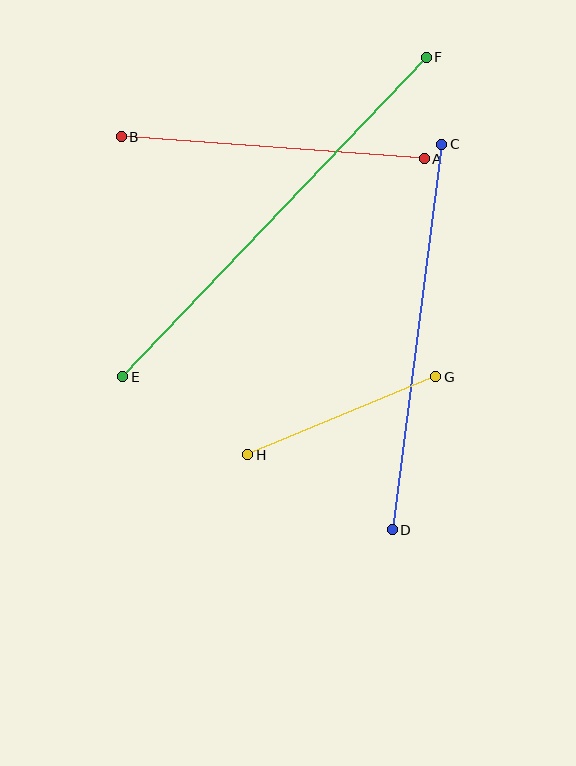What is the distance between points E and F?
The distance is approximately 441 pixels.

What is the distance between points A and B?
The distance is approximately 304 pixels.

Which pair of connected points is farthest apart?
Points E and F are farthest apart.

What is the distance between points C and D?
The distance is approximately 388 pixels.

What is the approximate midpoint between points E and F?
The midpoint is at approximately (274, 217) pixels.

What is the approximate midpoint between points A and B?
The midpoint is at approximately (273, 148) pixels.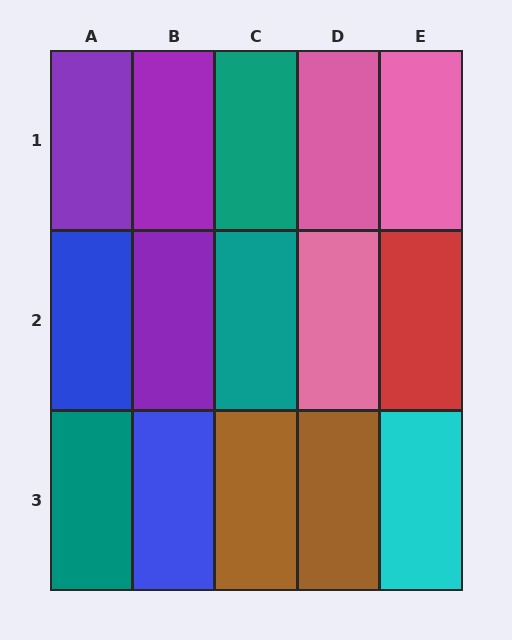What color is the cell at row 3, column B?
Blue.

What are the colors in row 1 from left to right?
Purple, purple, teal, pink, pink.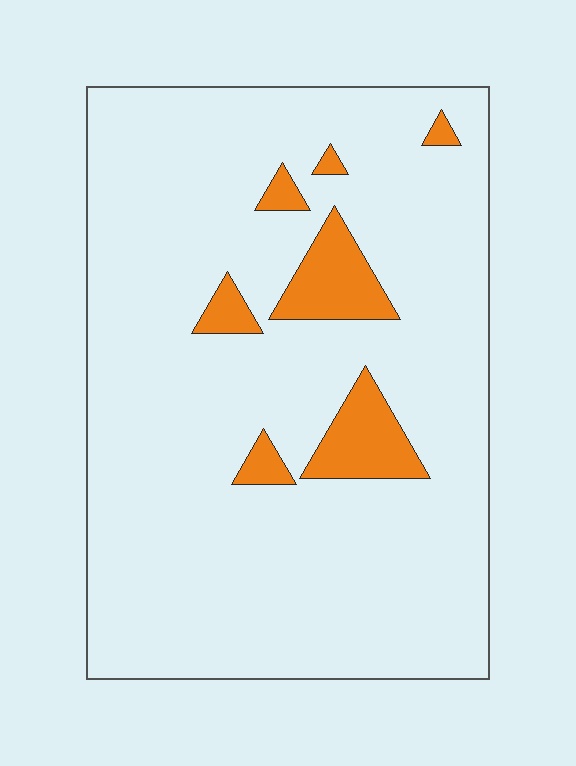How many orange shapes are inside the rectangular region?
7.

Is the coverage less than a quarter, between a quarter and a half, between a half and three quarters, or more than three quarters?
Less than a quarter.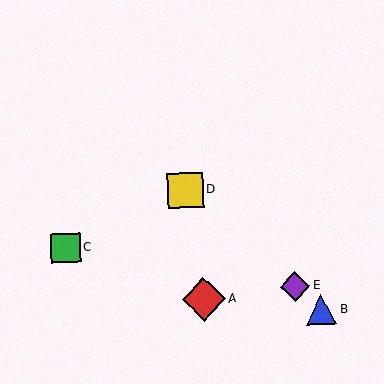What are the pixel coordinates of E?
Object E is at (295, 287).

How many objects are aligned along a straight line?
3 objects (B, D, E) are aligned along a straight line.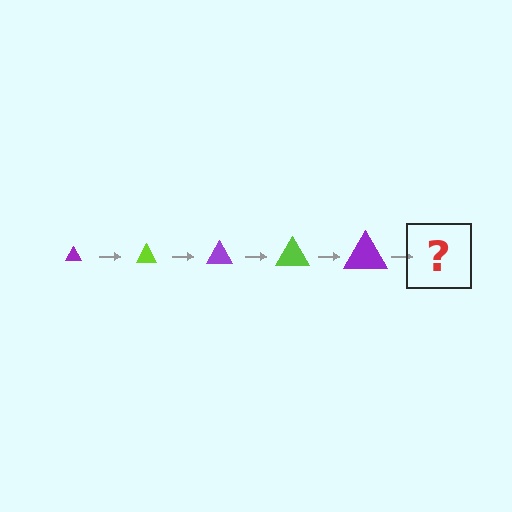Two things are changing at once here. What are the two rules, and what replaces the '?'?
The two rules are that the triangle grows larger each step and the color cycles through purple and lime. The '?' should be a lime triangle, larger than the previous one.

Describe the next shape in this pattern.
It should be a lime triangle, larger than the previous one.